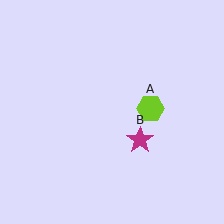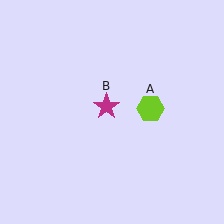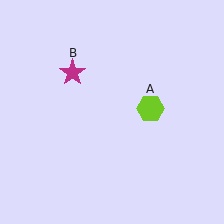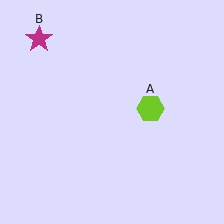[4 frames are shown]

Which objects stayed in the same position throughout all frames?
Lime hexagon (object A) remained stationary.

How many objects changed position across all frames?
1 object changed position: magenta star (object B).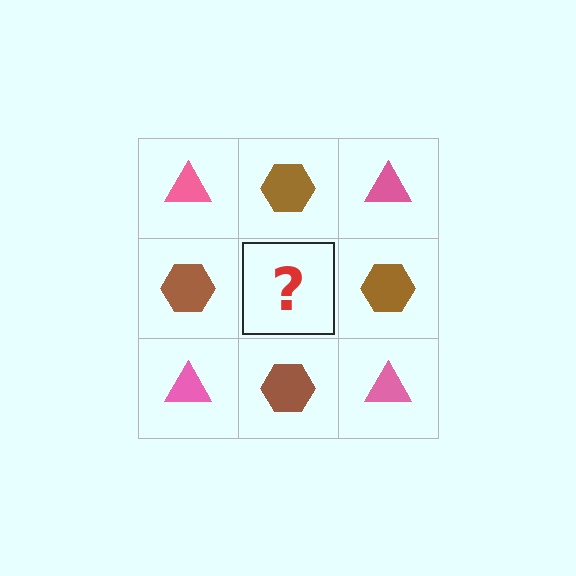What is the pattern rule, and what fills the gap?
The rule is that it alternates pink triangle and brown hexagon in a checkerboard pattern. The gap should be filled with a pink triangle.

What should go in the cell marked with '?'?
The missing cell should contain a pink triangle.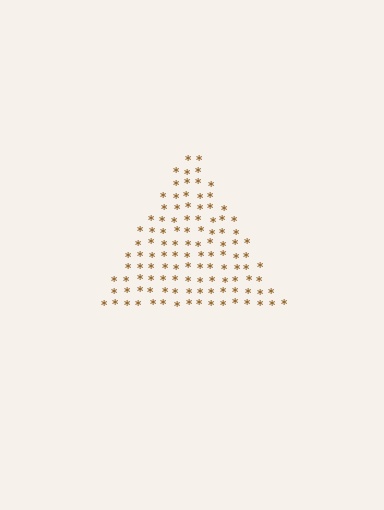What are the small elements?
The small elements are asterisks.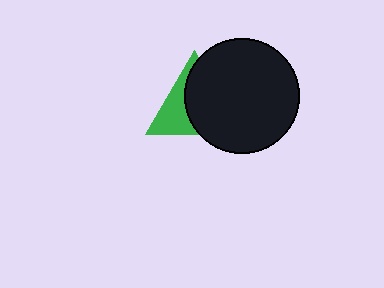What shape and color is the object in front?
The object in front is a black circle.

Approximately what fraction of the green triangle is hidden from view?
Roughly 60% of the green triangle is hidden behind the black circle.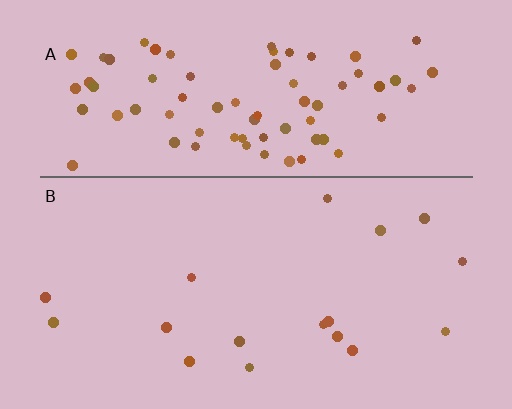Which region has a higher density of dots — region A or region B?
A (the top).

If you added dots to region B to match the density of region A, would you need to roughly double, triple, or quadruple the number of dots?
Approximately quadruple.